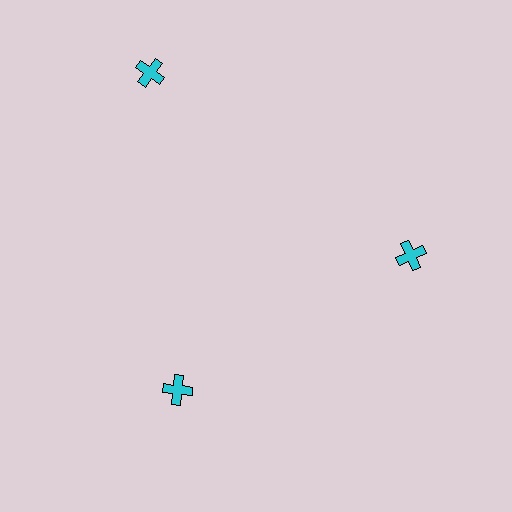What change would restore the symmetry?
The symmetry would be restored by moving it inward, back onto the ring so that all 3 crosses sit at equal angles and equal distance from the center.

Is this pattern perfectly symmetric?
No. The 3 cyan crosses are arranged in a ring, but one element near the 11 o'clock position is pushed outward from the center, breaking the 3-fold rotational symmetry.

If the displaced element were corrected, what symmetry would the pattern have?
It would have 3-fold rotational symmetry — the pattern would map onto itself every 120 degrees.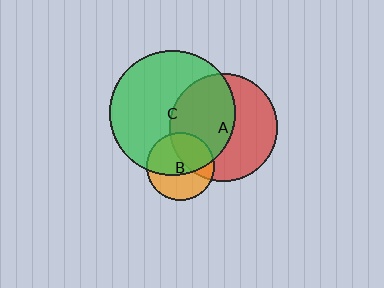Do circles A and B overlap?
Yes.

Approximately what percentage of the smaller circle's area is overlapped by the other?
Approximately 35%.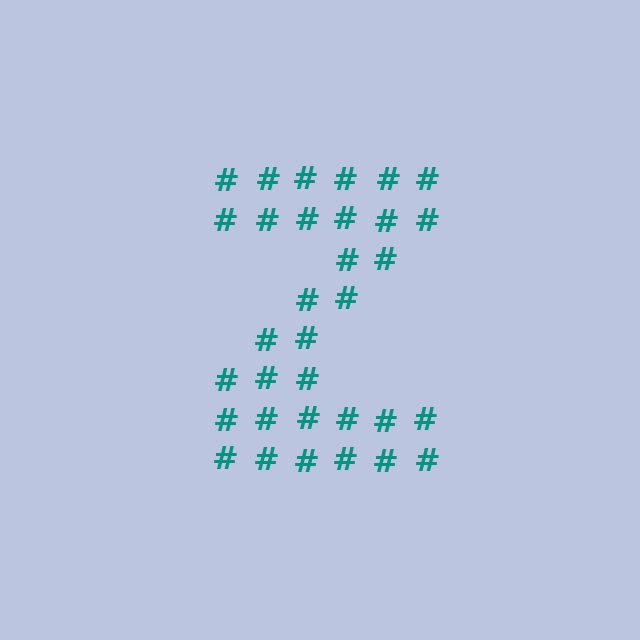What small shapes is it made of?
It is made of small hash symbols.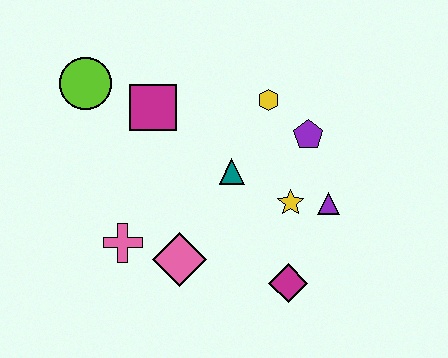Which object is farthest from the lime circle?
The magenta diamond is farthest from the lime circle.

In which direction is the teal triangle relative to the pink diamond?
The teal triangle is above the pink diamond.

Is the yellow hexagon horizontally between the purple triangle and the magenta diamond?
No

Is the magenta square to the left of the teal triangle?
Yes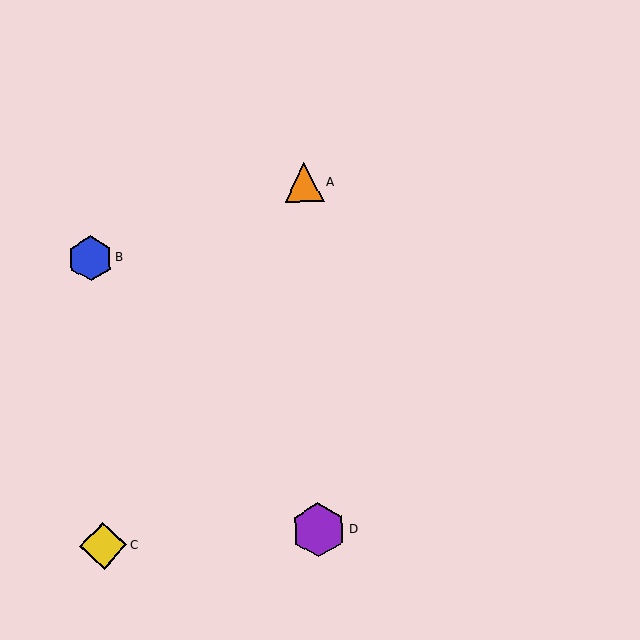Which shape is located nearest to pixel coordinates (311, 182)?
The orange triangle (labeled A) at (304, 182) is nearest to that location.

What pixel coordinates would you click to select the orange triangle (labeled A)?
Click at (304, 182) to select the orange triangle A.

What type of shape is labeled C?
Shape C is a yellow diamond.